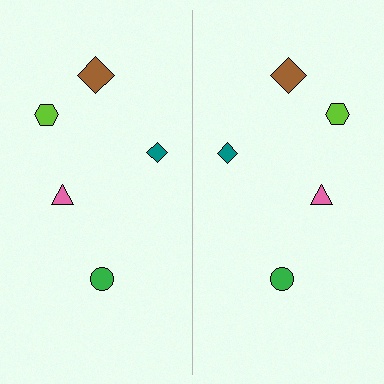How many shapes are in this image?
There are 10 shapes in this image.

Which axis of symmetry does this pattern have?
The pattern has a vertical axis of symmetry running through the center of the image.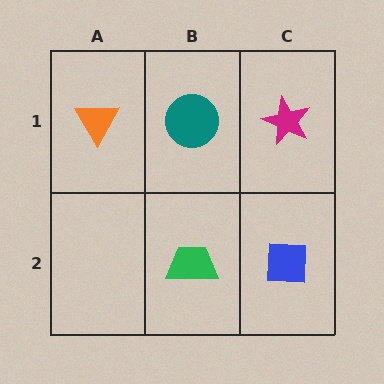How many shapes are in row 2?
2 shapes.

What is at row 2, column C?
A blue square.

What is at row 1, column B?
A teal circle.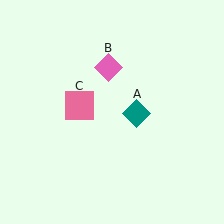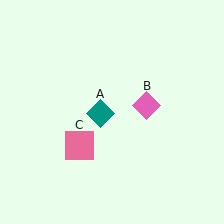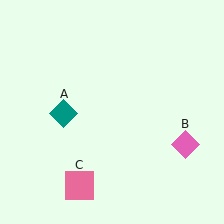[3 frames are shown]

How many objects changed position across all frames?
3 objects changed position: teal diamond (object A), pink diamond (object B), pink square (object C).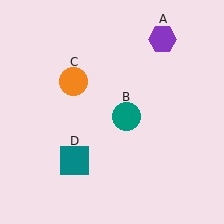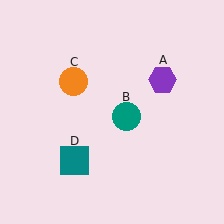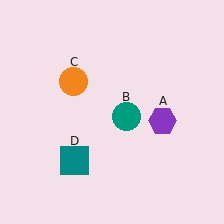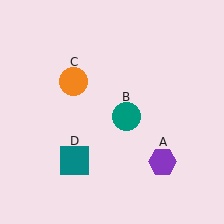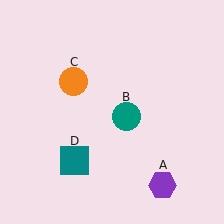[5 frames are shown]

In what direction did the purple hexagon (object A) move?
The purple hexagon (object A) moved down.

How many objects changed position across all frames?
1 object changed position: purple hexagon (object A).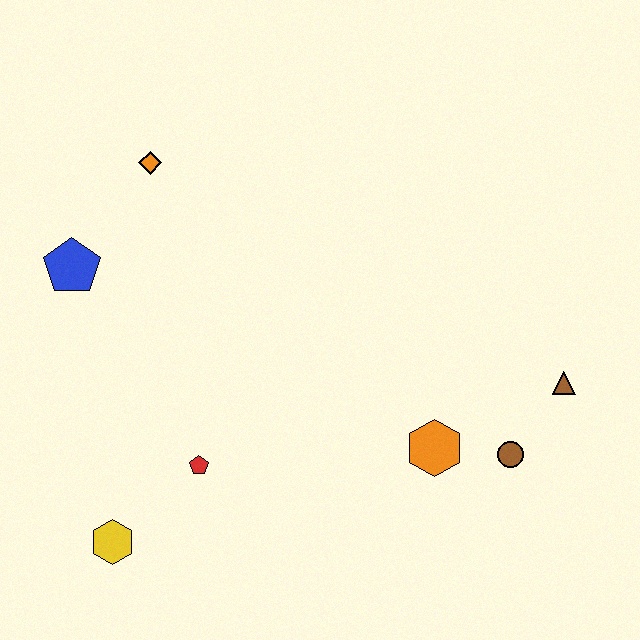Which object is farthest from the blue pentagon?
The brown triangle is farthest from the blue pentagon.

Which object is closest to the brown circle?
The orange hexagon is closest to the brown circle.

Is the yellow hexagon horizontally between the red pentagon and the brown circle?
No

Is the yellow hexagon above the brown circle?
No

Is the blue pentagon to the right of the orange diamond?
No